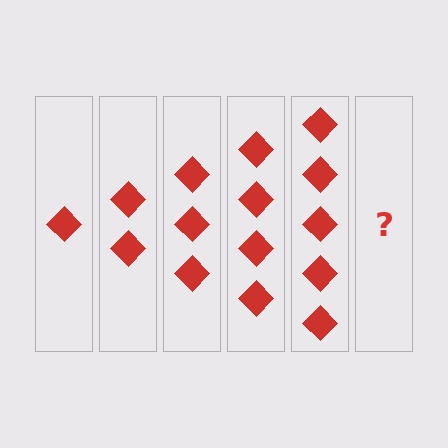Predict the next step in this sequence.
The next step is 6 diamonds.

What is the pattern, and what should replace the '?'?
The pattern is that each step adds one more diamond. The '?' should be 6 diamonds.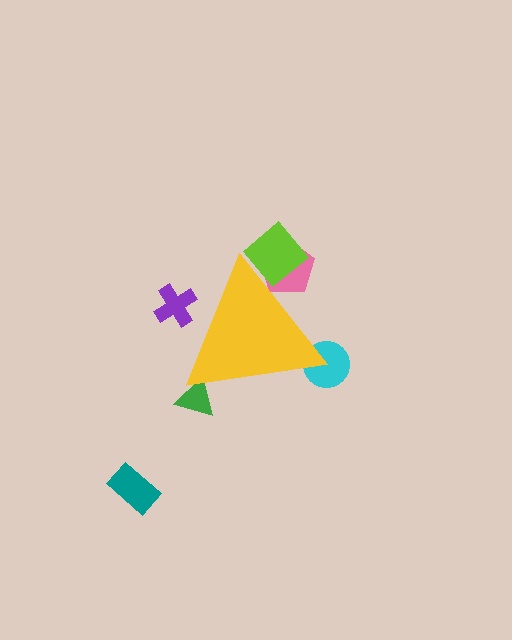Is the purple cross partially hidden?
Yes, the purple cross is partially hidden behind the yellow triangle.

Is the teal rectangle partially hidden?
No, the teal rectangle is fully visible.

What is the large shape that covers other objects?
A yellow triangle.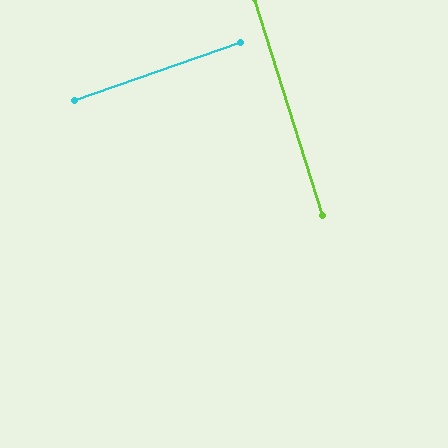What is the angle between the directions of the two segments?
Approximately 88 degrees.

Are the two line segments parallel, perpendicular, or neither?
Perpendicular — they meet at approximately 88°.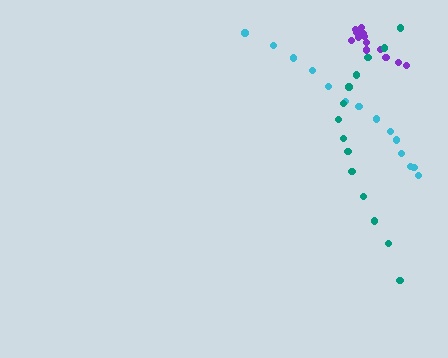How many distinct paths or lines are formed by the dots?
There are 3 distinct paths.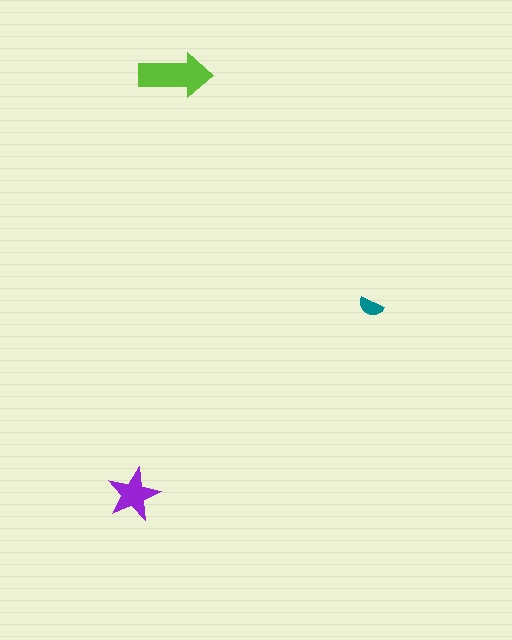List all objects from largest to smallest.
The lime arrow, the purple star, the teal semicircle.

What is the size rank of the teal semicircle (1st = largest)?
3rd.